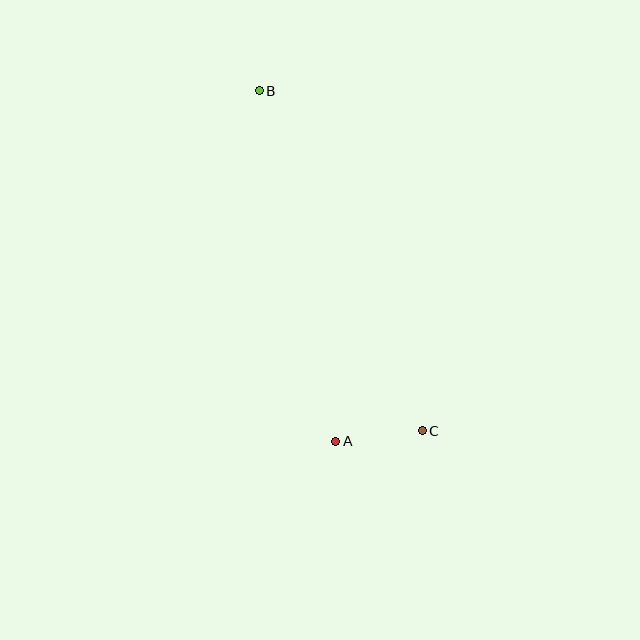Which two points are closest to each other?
Points A and C are closest to each other.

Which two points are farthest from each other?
Points B and C are farthest from each other.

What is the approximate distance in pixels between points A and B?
The distance between A and B is approximately 359 pixels.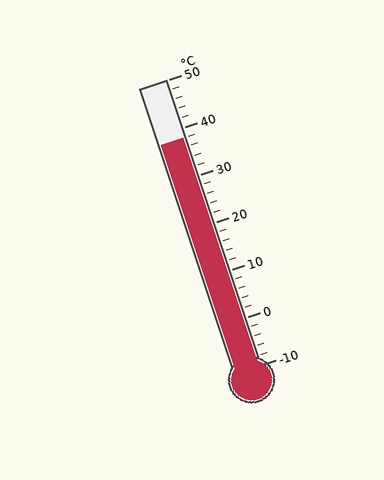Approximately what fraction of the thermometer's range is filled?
The thermometer is filled to approximately 80% of its range.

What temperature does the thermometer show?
The thermometer shows approximately 38°C.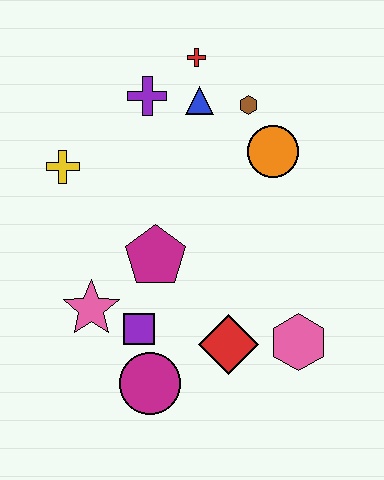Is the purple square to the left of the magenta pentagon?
Yes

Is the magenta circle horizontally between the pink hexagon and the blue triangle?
No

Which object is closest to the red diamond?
The pink hexagon is closest to the red diamond.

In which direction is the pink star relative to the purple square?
The pink star is to the left of the purple square.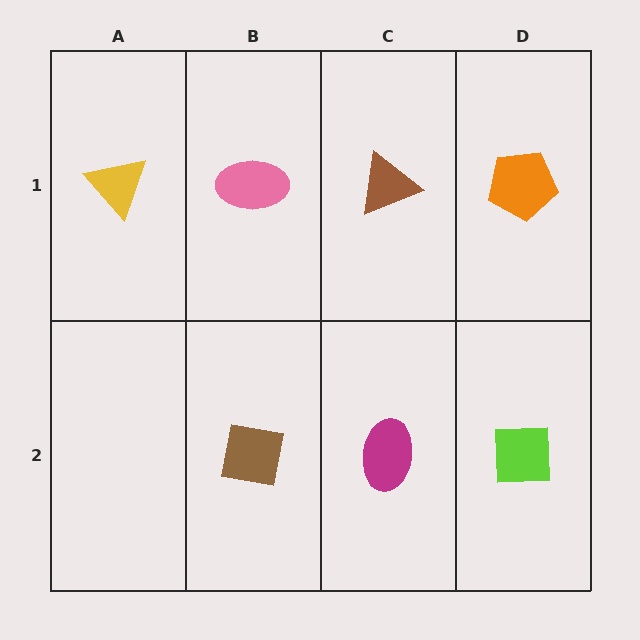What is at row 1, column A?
A yellow triangle.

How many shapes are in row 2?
3 shapes.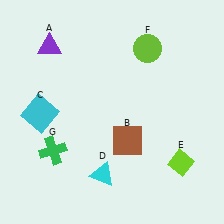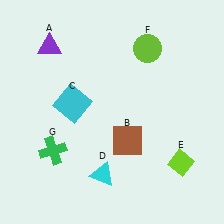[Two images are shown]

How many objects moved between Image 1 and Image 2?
1 object moved between the two images.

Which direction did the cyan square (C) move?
The cyan square (C) moved right.